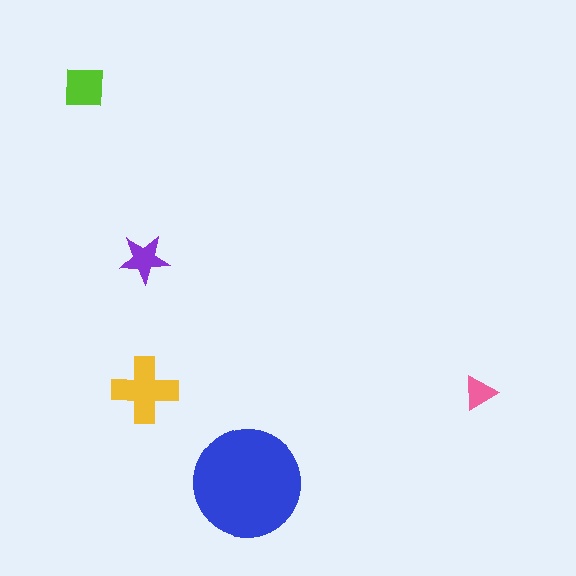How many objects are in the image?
There are 5 objects in the image.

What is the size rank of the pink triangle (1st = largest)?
5th.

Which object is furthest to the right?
The pink triangle is rightmost.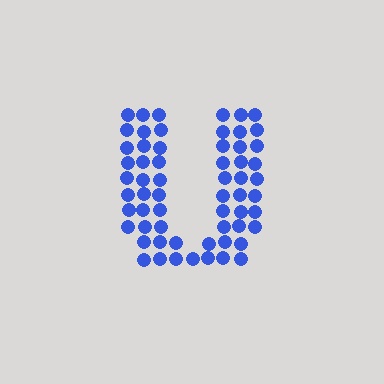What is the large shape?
The large shape is the letter U.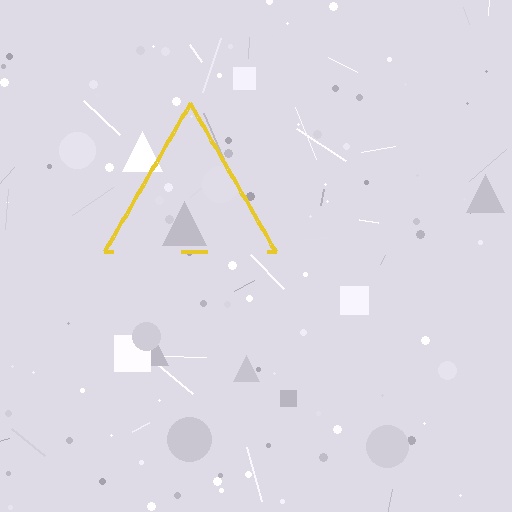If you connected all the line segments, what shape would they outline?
They would outline a triangle.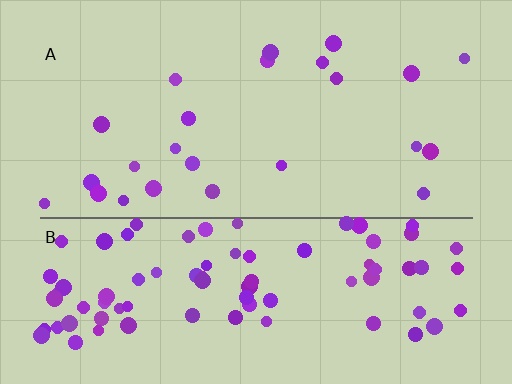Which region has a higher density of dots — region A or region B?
B (the bottom).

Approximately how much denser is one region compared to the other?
Approximately 3.6× — region B over region A.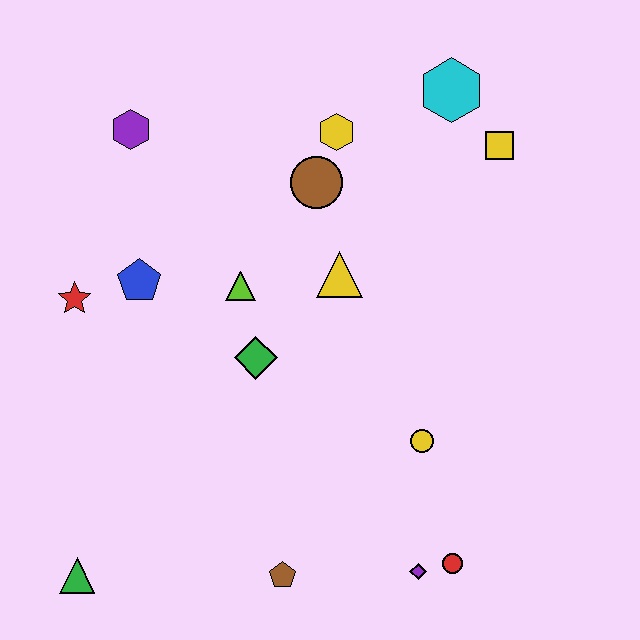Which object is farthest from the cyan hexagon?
The green triangle is farthest from the cyan hexagon.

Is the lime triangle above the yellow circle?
Yes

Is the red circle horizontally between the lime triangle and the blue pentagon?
No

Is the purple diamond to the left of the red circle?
Yes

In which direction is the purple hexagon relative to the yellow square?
The purple hexagon is to the left of the yellow square.